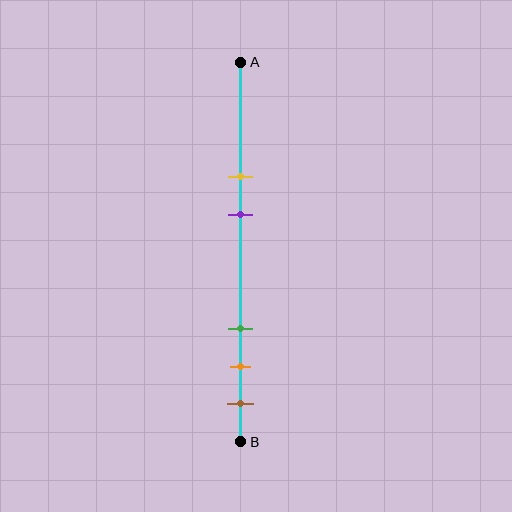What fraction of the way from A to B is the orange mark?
The orange mark is approximately 80% (0.8) of the way from A to B.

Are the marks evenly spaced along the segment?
No, the marks are not evenly spaced.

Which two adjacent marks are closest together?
The orange and brown marks are the closest adjacent pair.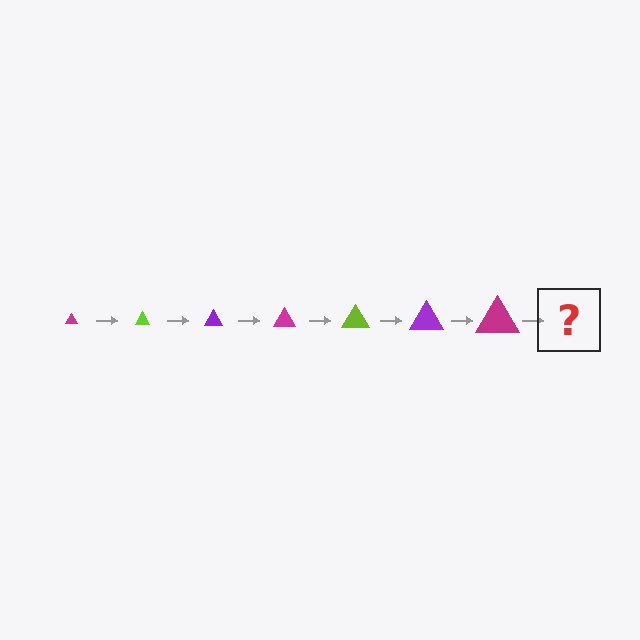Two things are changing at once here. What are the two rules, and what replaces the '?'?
The two rules are that the triangle grows larger each step and the color cycles through magenta, lime, and purple. The '?' should be a lime triangle, larger than the previous one.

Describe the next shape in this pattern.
It should be a lime triangle, larger than the previous one.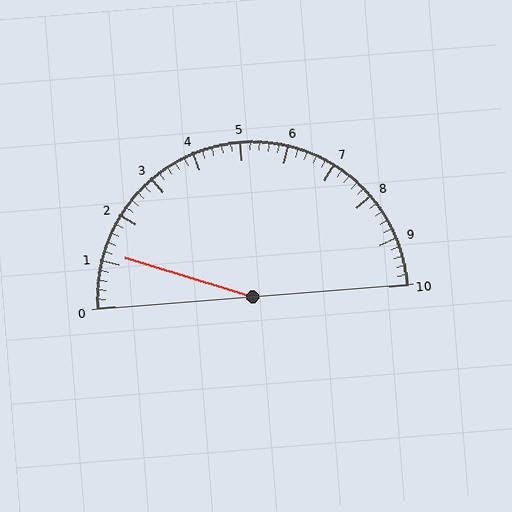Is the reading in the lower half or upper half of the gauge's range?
The reading is in the lower half of the range (0 to 10).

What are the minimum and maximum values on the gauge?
The gauge ranges from 0 to 10.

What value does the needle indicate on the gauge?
The needle indicates approximately 1.2.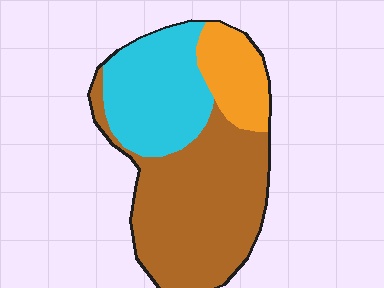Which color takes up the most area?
Brown, at roughly 55%.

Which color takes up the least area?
Orange, at roughly 15%.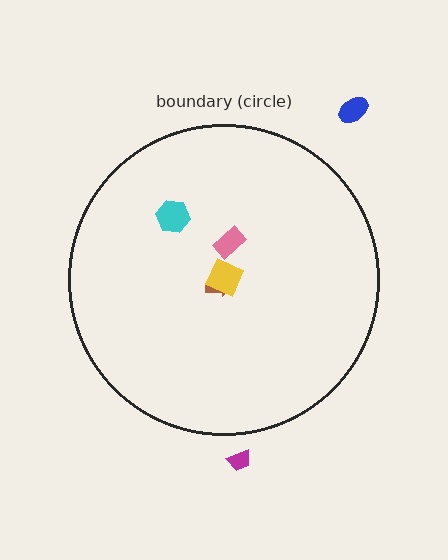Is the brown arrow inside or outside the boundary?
Inside.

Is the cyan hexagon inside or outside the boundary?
Inside.